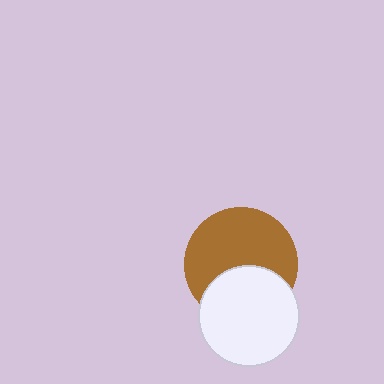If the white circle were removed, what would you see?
You would see the complete brown circle.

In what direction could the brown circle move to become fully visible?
The brown circle could move up. That would shift it out from behind the white circle entirely.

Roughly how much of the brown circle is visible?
About half of it is visible (roughly 63%).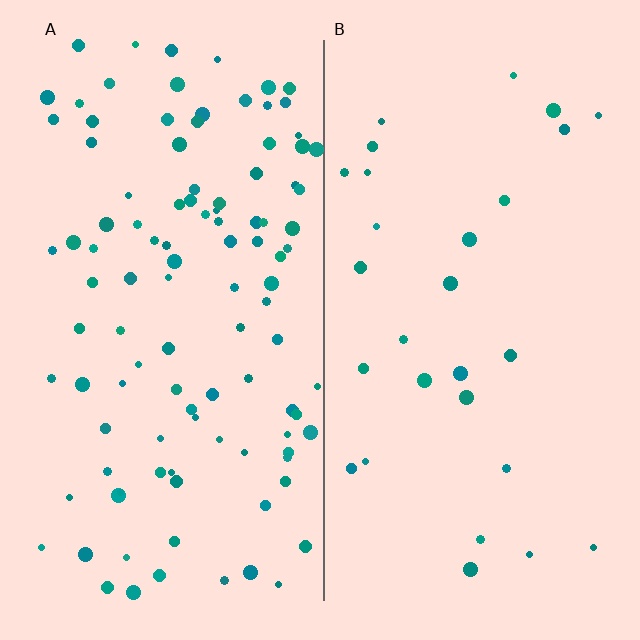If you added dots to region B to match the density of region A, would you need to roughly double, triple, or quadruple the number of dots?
Approximately quadruple.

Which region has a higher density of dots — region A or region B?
A (the left).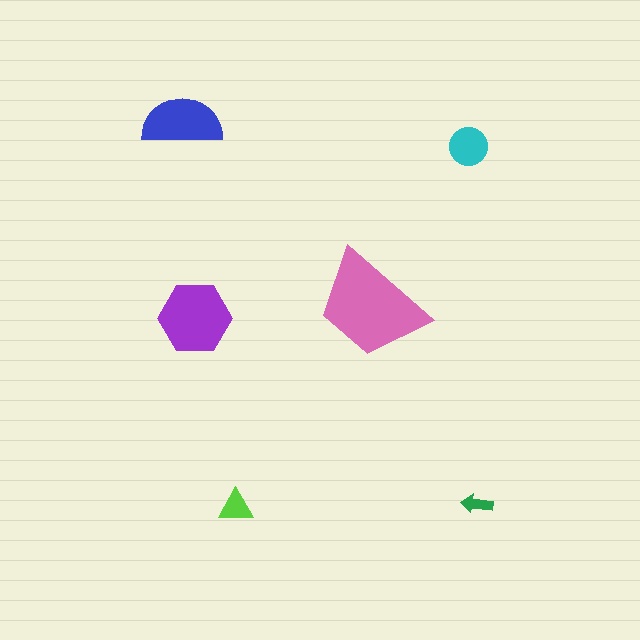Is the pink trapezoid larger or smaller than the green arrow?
Larger.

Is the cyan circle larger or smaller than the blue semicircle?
Smaller.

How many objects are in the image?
There are 6 objects in the image.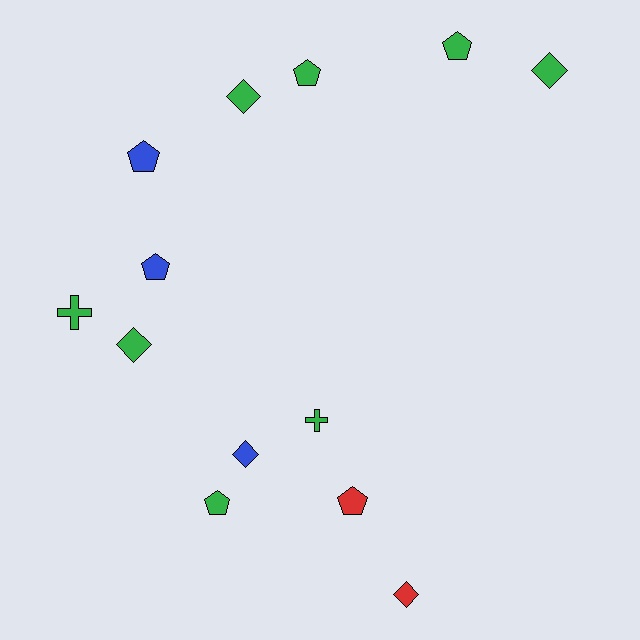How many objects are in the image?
There are 13 objects.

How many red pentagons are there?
There is 1 red pentagon.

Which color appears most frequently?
Green, with 8 objects.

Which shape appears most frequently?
Pentagon, with 6 objects.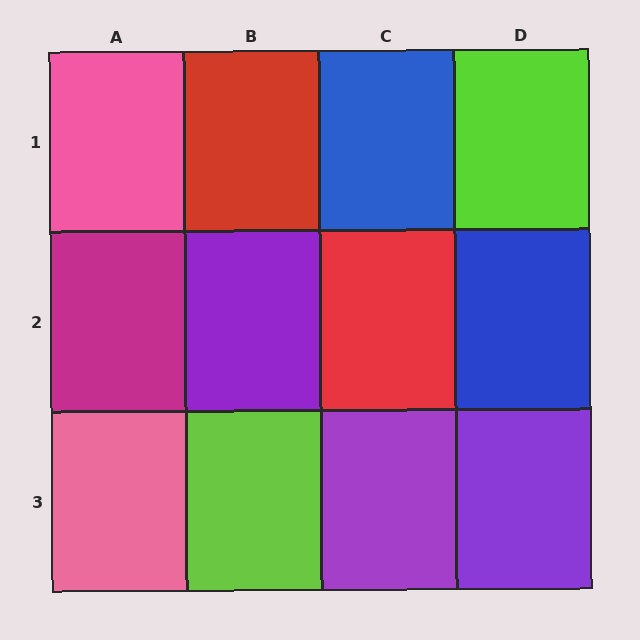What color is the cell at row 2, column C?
Red.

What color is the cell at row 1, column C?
Blue.